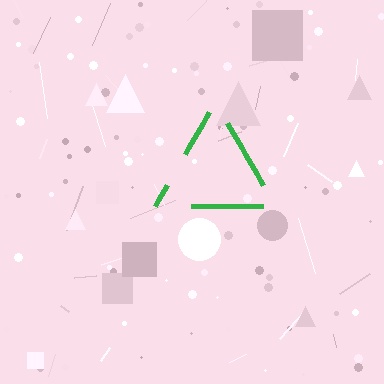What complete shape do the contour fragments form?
The contour fragments form a triangle.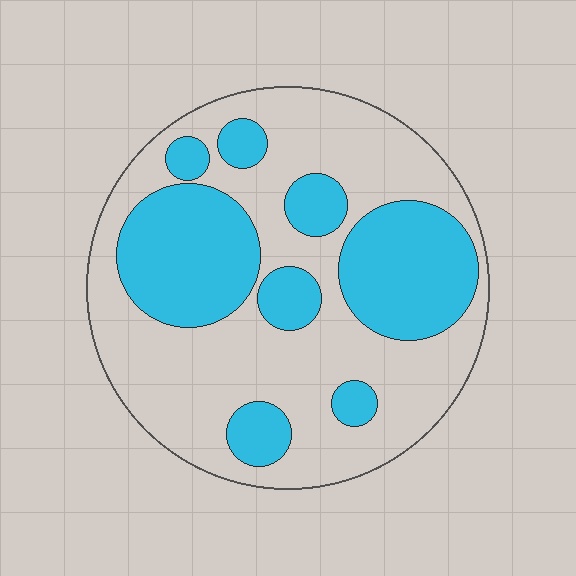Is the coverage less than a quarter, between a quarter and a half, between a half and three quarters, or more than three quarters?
Between a quarter and a half.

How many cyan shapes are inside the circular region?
8.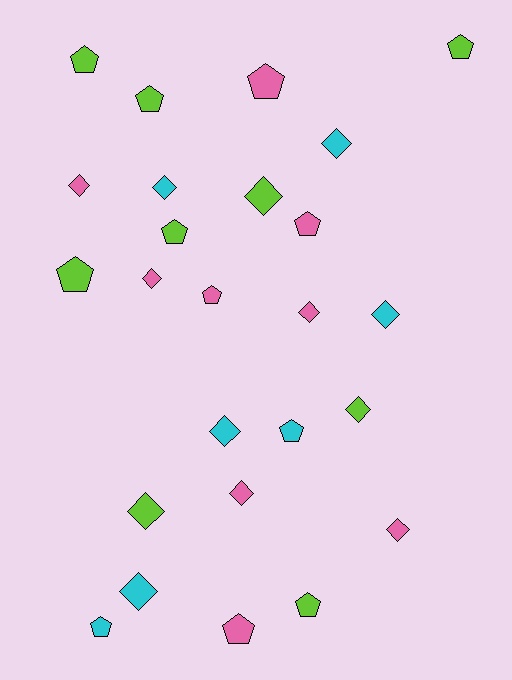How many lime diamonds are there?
There are 3 lime diamonds.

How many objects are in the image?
There are 25 objects.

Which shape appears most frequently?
Diamond, with 13 objects.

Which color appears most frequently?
Lime, with 9 objects.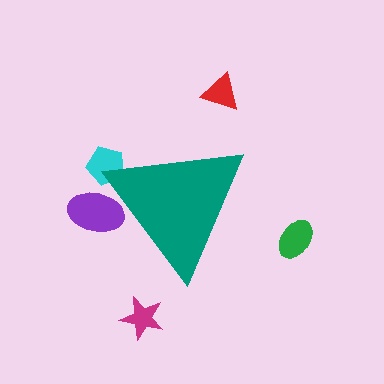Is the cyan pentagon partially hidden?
Yes, the cyan pentagon is partially hidden behind the teal triangle.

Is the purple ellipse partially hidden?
Yes, the purple ellipse is partially hidden behind the teal triangle.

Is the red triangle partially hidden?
No, the red triangle is fully visible.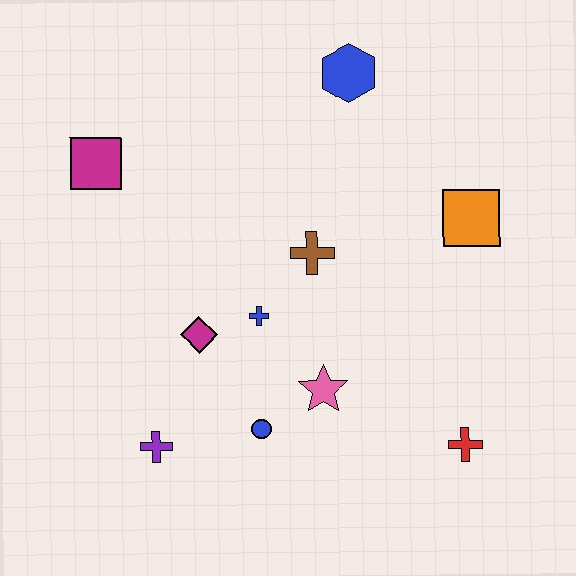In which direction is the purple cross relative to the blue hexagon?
The purple cross is below the blue hexagon.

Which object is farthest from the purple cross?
The blue hexagon is farthest from the purple cross.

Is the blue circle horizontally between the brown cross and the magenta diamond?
Yes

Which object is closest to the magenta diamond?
The blue cross is closest to the magenta diamond.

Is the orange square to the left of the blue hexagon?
No